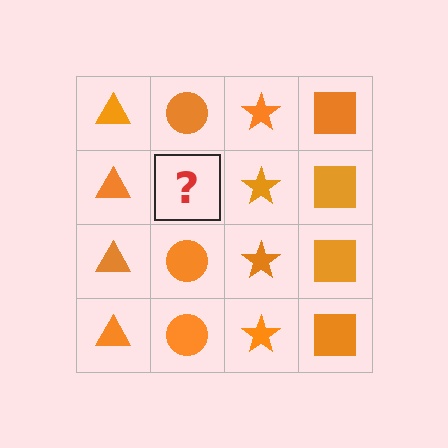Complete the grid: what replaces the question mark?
The question mark should be replaced with an orange circle.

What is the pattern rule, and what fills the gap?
The rule is that each column has a consistent shape. The gap should be filled with an orange circle.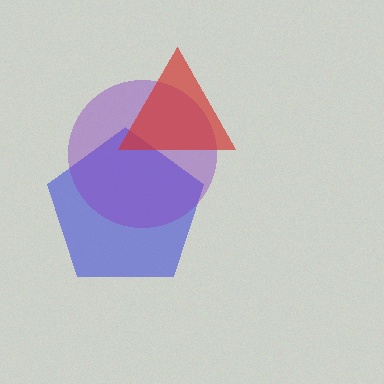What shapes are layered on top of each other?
The layered shapes are: a blue pentagon, a purple circle, a red triangle.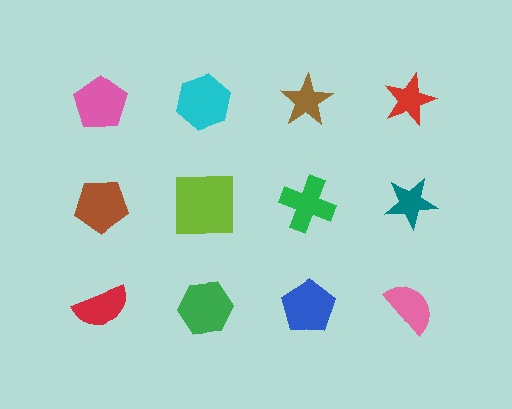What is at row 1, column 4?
A red star.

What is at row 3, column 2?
A green hexagon.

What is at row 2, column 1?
A brown pentagon.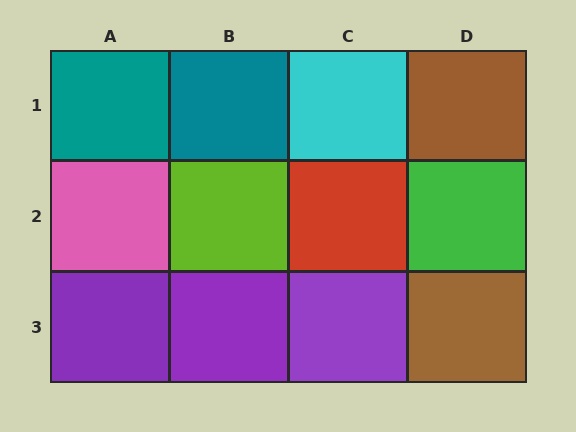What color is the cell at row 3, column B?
Purple.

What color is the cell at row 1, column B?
Teal.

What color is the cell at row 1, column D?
Brown.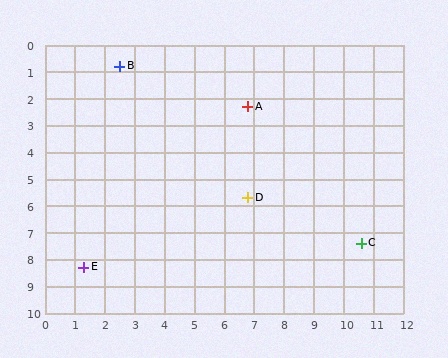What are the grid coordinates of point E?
Point E is at approximately (1.3, 8.3).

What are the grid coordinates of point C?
Point C is at approximately (10.6, 7.4).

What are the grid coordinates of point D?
Point D is at approximately (6.8, 5.7).